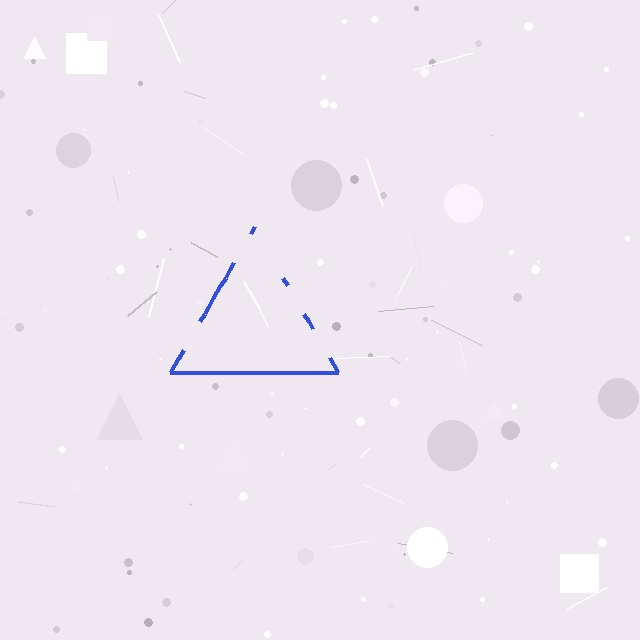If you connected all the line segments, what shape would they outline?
They would outline a triangle.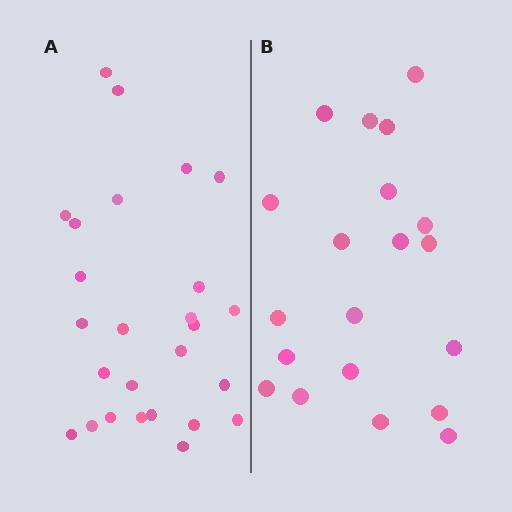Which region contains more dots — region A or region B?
Region A (the left region) has more dots.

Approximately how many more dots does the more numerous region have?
Region A has about 6 more dots than region B.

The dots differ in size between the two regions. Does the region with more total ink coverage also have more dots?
No. Region B has more total ink coverage because its dots are larger, but region A actually contains more individual dots. Total area can be misleading — the number of items is what matters here.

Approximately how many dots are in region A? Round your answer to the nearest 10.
About 30 dots. (The exact count is 26, which rounds to 30.)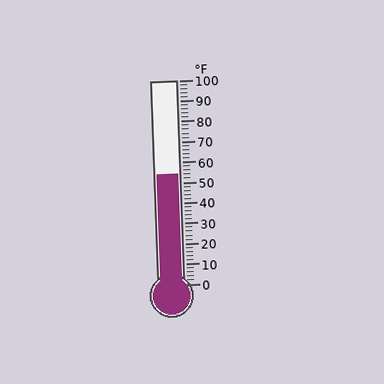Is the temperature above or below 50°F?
The temperature is above 50°F.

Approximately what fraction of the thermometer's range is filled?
The thermometer is filled to approximately 55% of its range.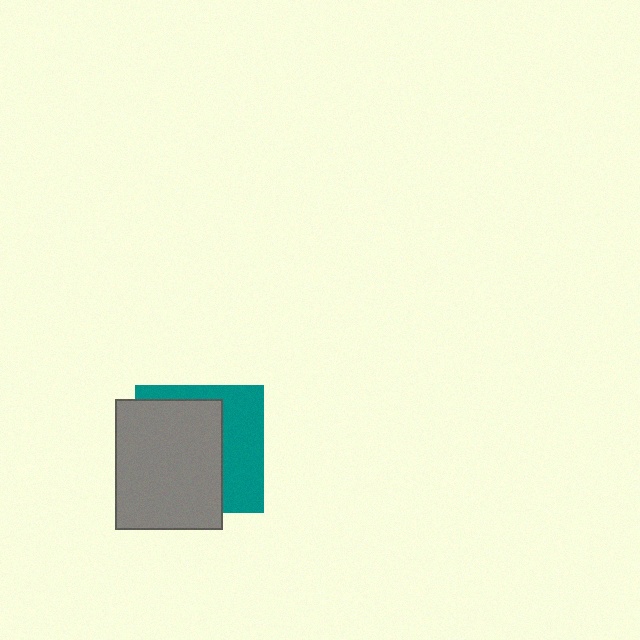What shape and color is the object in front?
The object in front is a gray rectangle.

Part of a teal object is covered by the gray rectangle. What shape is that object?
It is a square.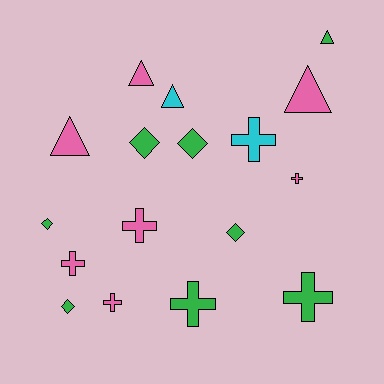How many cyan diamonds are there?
There are no cyan diamonds.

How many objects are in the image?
There are 17 objects.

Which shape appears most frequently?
Cross, with 7 objects.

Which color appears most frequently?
Green, with 8 objects.